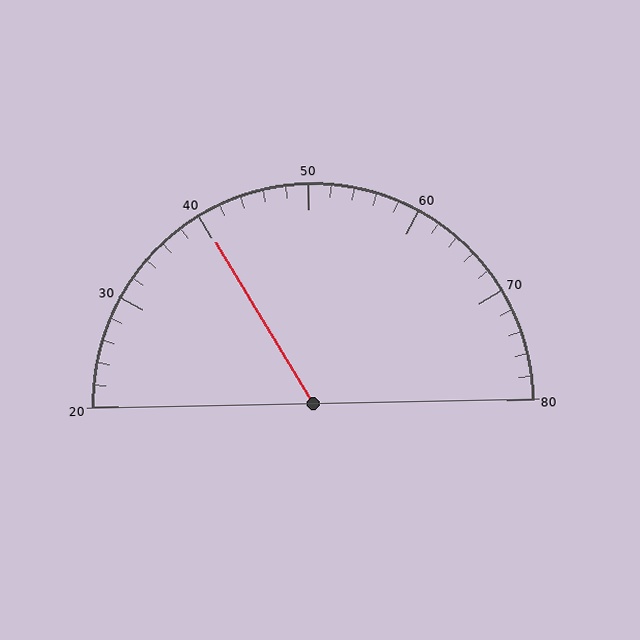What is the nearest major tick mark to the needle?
The nearest major tick mark is 40.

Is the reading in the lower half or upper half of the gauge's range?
The reading is in the lower half of the range (20 to 80).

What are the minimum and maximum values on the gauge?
The gauge ranges from 20 to 80.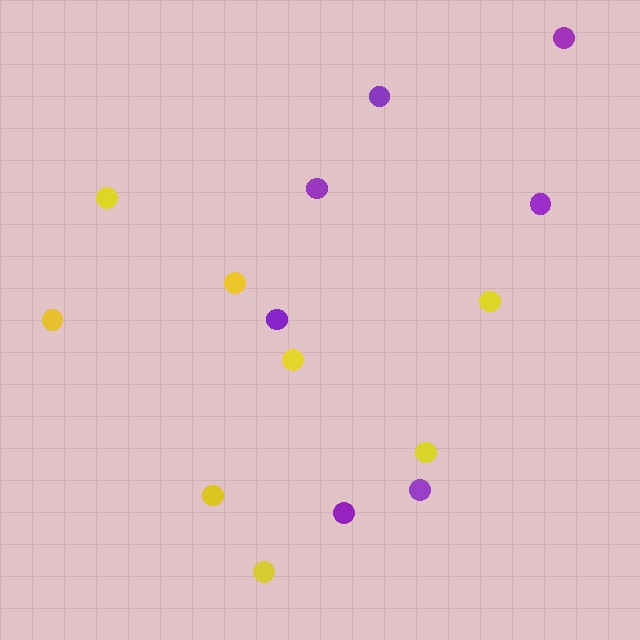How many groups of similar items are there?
There are 2 groups: one group of yellow circles (8) and one group of purple circles (7).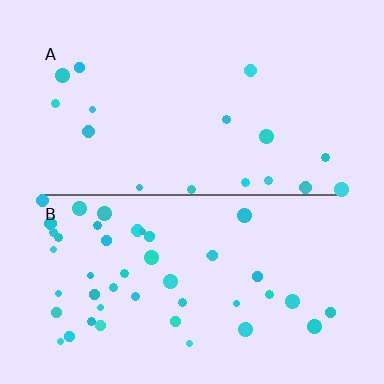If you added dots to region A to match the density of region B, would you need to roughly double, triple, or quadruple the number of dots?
Approximately triple.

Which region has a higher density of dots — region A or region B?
B (the bottom).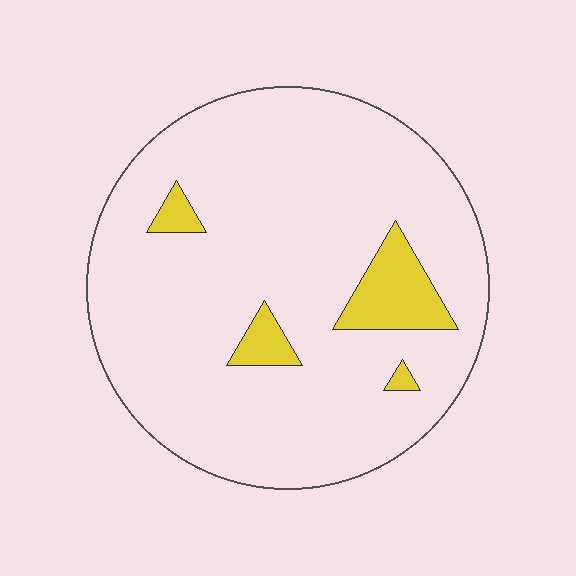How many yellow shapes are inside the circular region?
4.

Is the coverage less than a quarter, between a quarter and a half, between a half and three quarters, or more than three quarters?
Less than a quarter.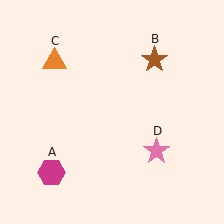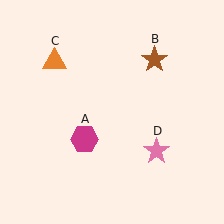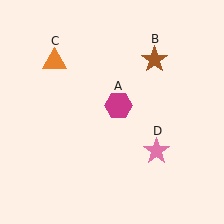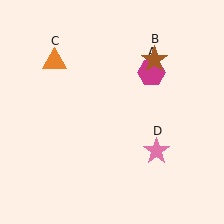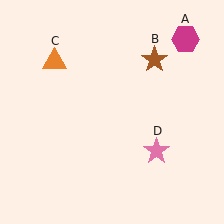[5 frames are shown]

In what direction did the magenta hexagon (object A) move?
The magenta hexagon (object A) moved up and to the right.